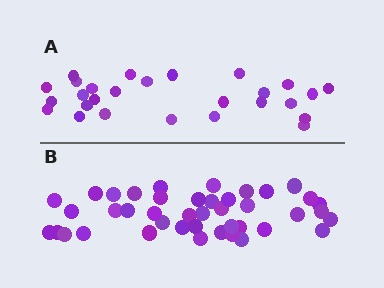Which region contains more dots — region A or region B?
Region B (the bottom region) has more dots.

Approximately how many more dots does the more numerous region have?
Region B has approximately 15 more dots than region A.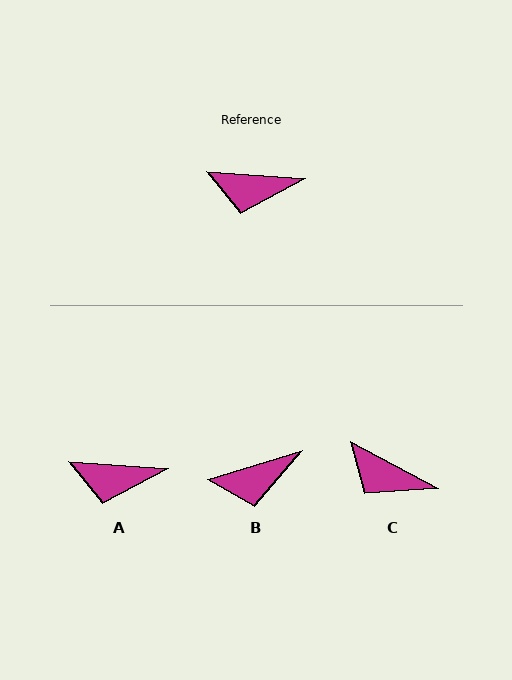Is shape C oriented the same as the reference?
No, it is off by about 24 degrees.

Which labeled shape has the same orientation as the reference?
A.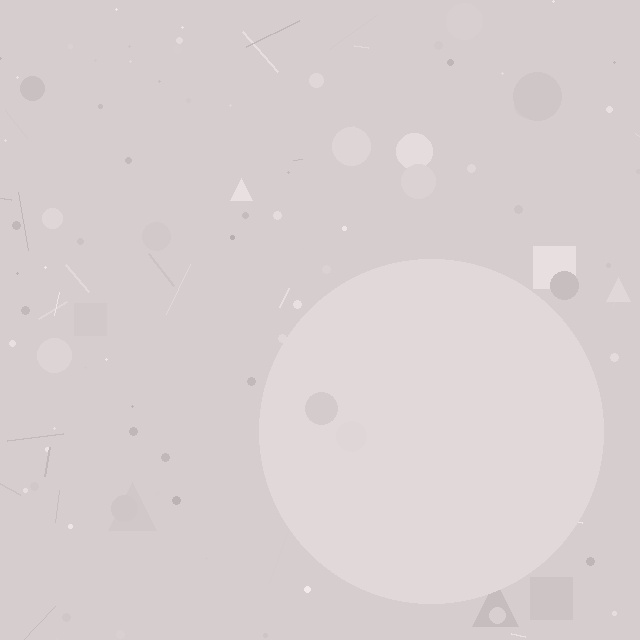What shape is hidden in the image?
A circle is hidden in the image.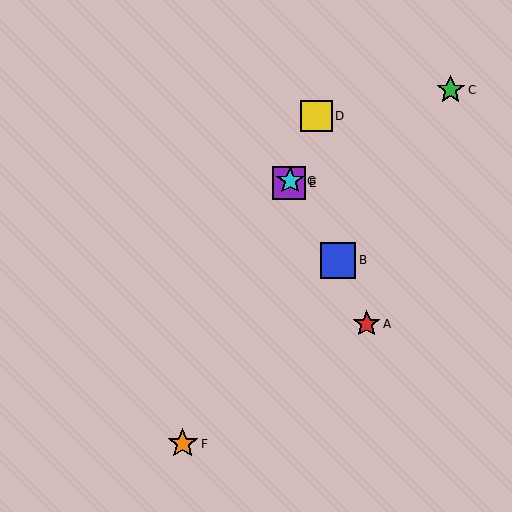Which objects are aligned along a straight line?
Objects D, E, F, G are aligned along a straight line.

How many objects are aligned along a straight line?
4 objects (D, E, F, G) are aligned along a straight line.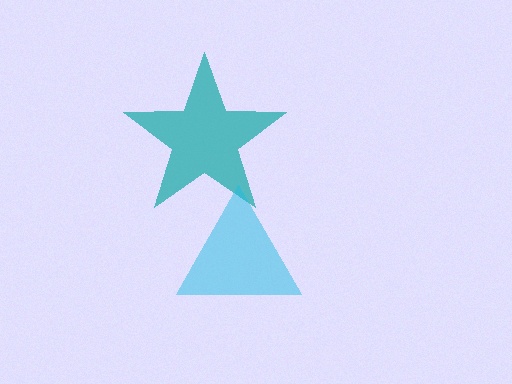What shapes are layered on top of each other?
The layered shapes are: a teal star, a cyan triangle.